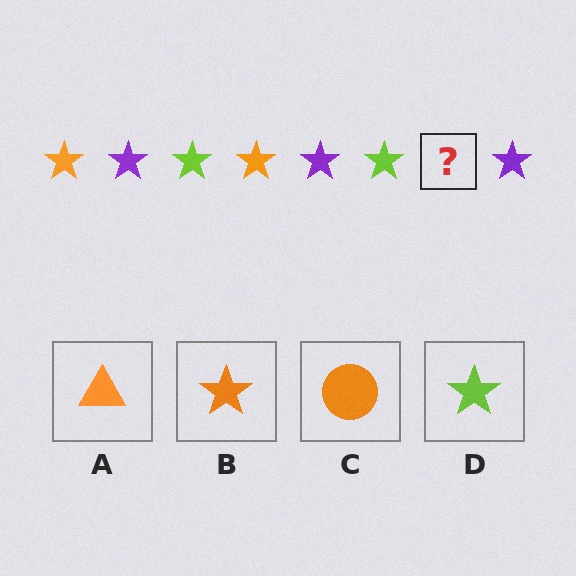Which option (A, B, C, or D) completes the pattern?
B.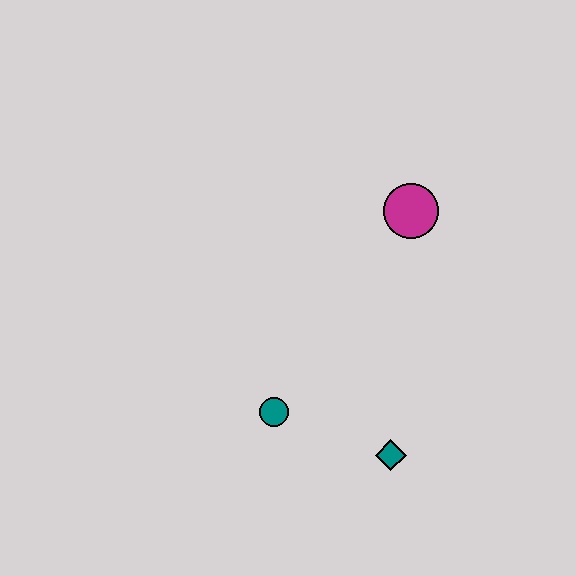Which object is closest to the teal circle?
The teal diamond is closest to the teal circle.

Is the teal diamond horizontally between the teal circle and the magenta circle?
Yes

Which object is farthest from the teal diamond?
The magenta circle is farthest from the teal diamond.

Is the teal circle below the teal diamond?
No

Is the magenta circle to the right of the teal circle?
Yes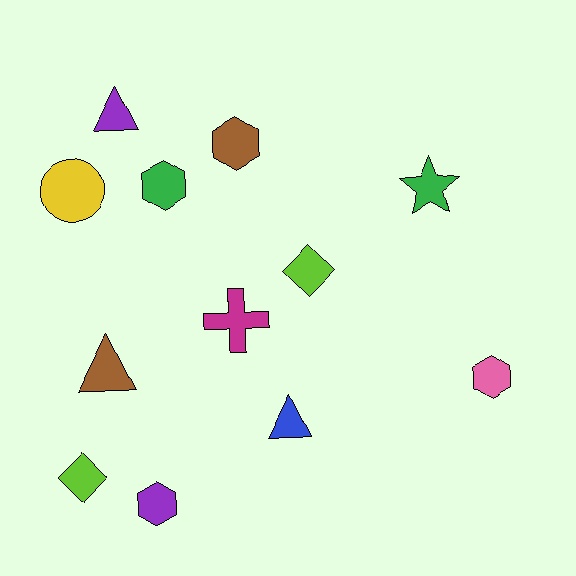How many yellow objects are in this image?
There is 1 yellow object.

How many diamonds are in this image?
There are 2 diamonds.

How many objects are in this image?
There are 12 objects.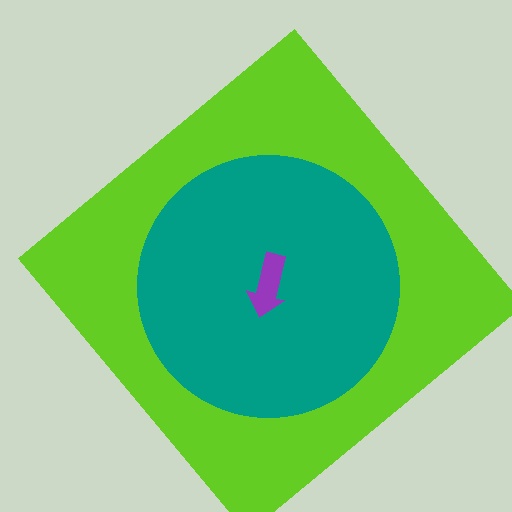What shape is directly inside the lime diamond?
The teal circle.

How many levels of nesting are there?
3.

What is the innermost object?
The purple arrow.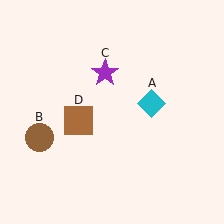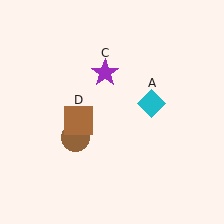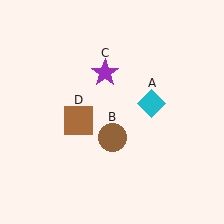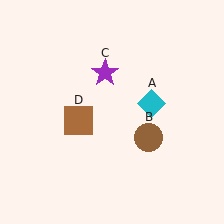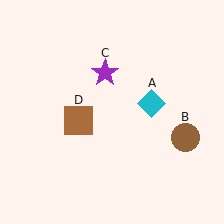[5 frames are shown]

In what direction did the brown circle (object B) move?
The brown circle (object B) moved right.